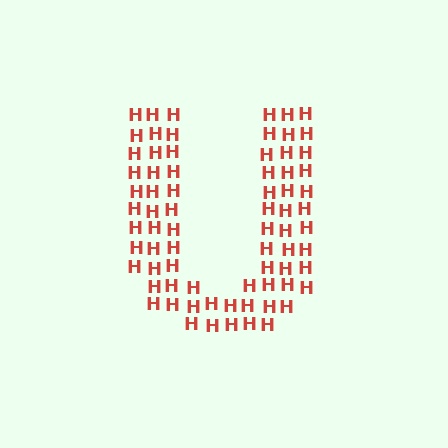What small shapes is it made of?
It is made of small letter H's.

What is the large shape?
The large shape is the letter U.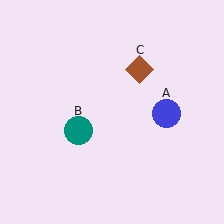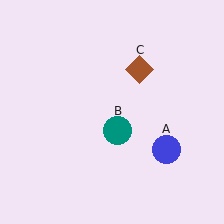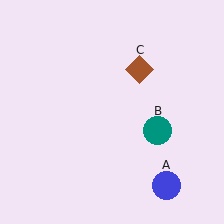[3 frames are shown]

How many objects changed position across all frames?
2 objects changed position: blue circle (object A), teal circle (object B).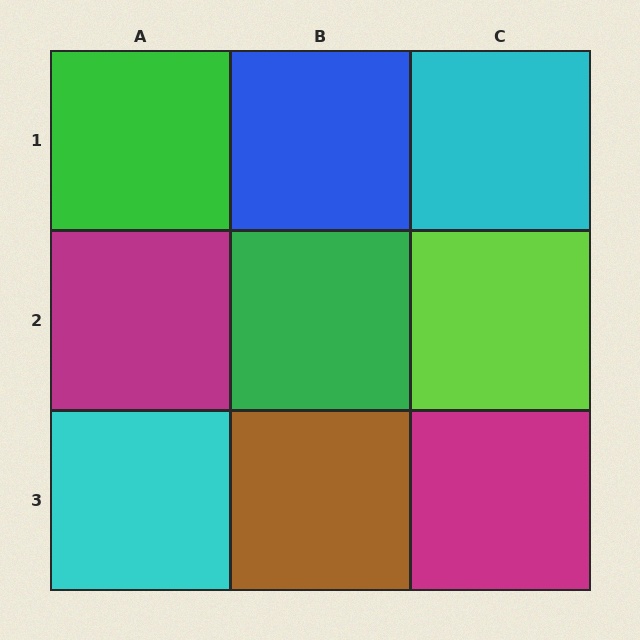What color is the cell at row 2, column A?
Magenta.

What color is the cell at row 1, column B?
Blue.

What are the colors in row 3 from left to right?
Cyan, brown, magenta.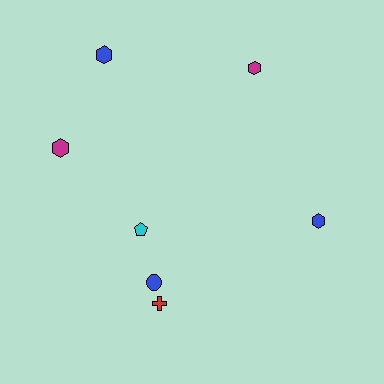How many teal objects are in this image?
There are no teal objects.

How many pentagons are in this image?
There is 1 pentagon.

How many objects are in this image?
There are 7 objects.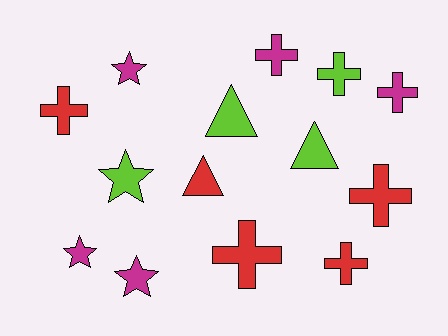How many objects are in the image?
There are 14 objects.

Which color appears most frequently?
Magenta, with 5 objects.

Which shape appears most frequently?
Cross, with 7 objects.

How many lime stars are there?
There is 1 lime star.